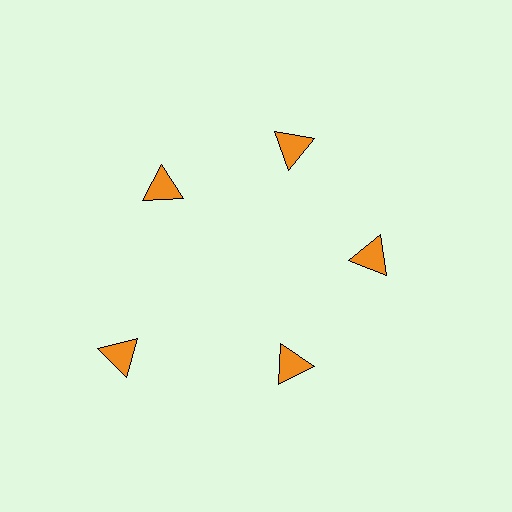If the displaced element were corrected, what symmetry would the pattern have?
It would have 5-fold rotational symmetry — the pattern would map onto itself every 72 degrees.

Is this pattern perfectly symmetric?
No. The 5 orange triangles are arranged in a ring, but one element near the 8 o'clock position is pushed outward from the center, breaking the 5-fold rotational symmetry.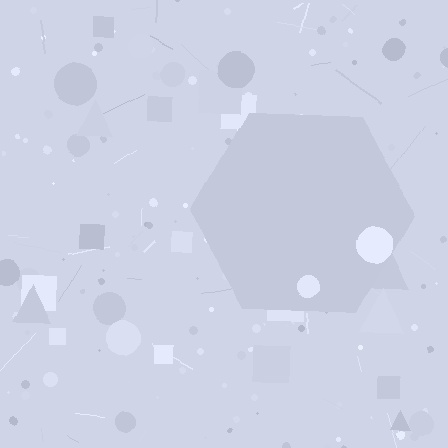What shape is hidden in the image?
A hexagon is hidden in the image.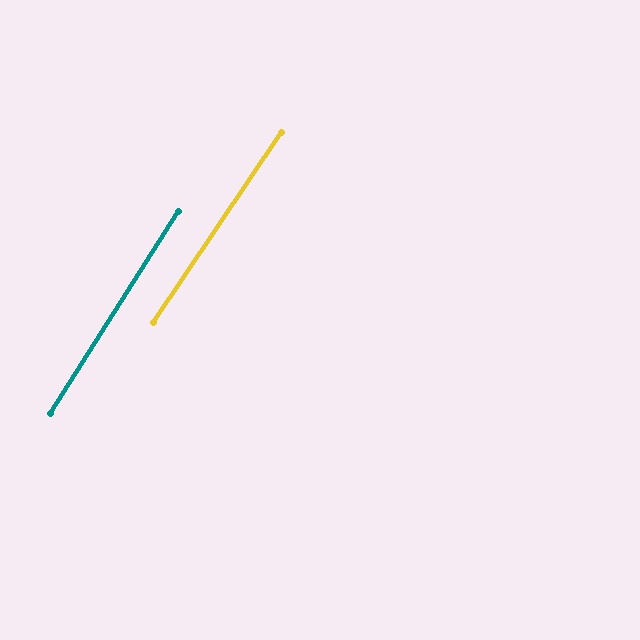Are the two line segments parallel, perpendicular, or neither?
Parallel — their directions differ by only 1.8°.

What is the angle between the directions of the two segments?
Approximately 2 degrees.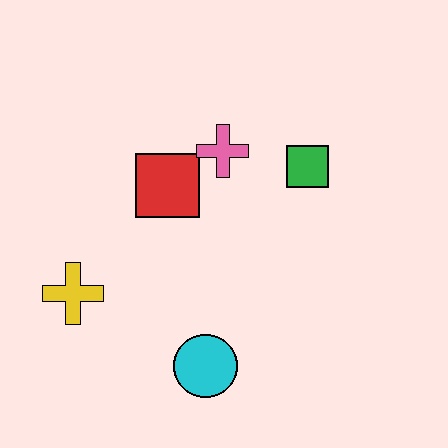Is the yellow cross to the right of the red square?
No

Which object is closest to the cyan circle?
The yellow cross is closest to the cyan circle.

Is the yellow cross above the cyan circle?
Yes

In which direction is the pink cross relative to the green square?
The pink cross is to the left of the green square.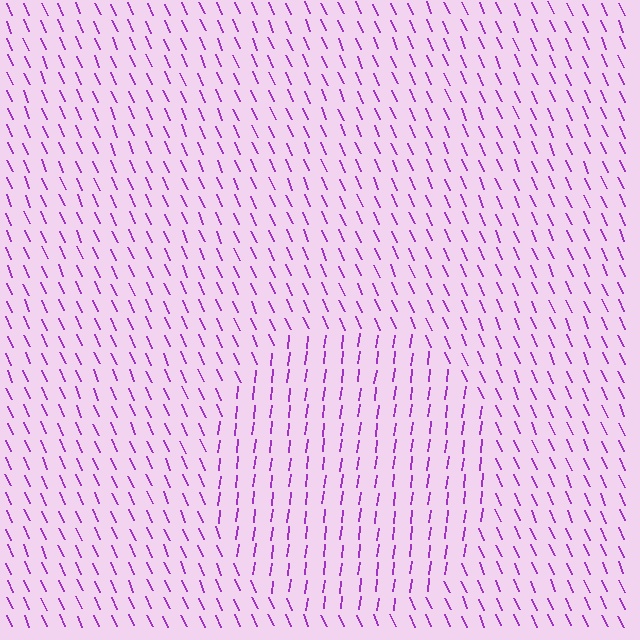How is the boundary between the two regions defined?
The boundary is defined purely by a change in line orientation (approximately 31 degrees difference). All lines are the same color and thickness.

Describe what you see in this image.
The image is filled with small purple line segments. A circle region in the image has lines oriented differently from the surrounding lines, creating a visible texture boundary.